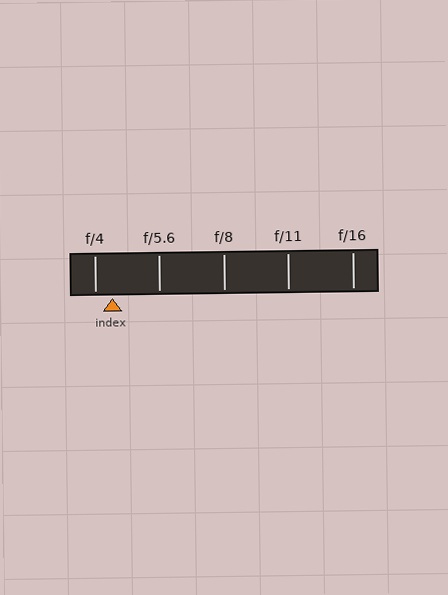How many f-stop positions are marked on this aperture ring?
There are 5 f-stop positions marked.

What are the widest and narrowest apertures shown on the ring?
The widest aperture shown is f/4 and the narrowest is f/16.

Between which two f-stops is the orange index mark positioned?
The index mark is between f/4 and f/5.6.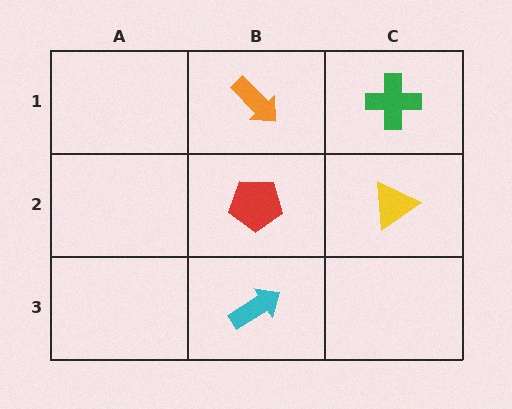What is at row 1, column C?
A green cross.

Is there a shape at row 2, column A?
No, that cell is empty.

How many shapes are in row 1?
2 shapes.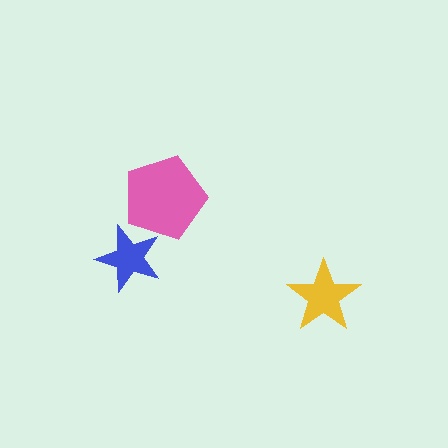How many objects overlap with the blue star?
1 object overlaps with the blue star.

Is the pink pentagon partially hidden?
No, no other shape covers it.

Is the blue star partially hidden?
Yes, it is partially covered by another shape.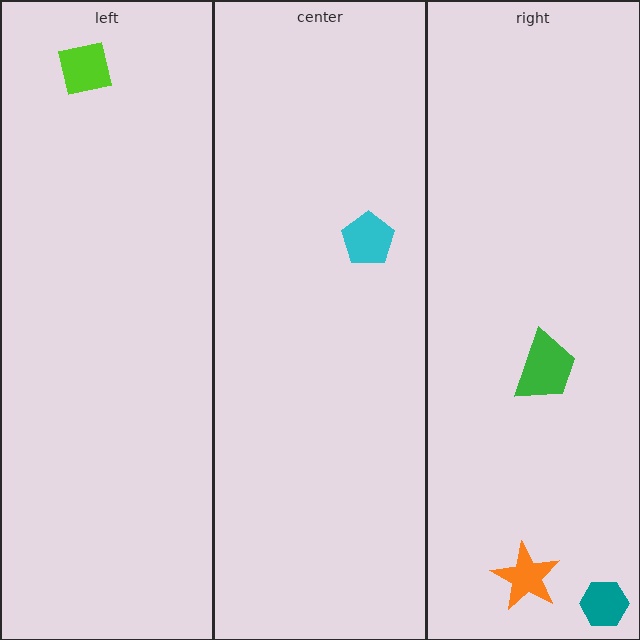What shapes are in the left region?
The lime square.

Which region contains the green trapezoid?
The right region.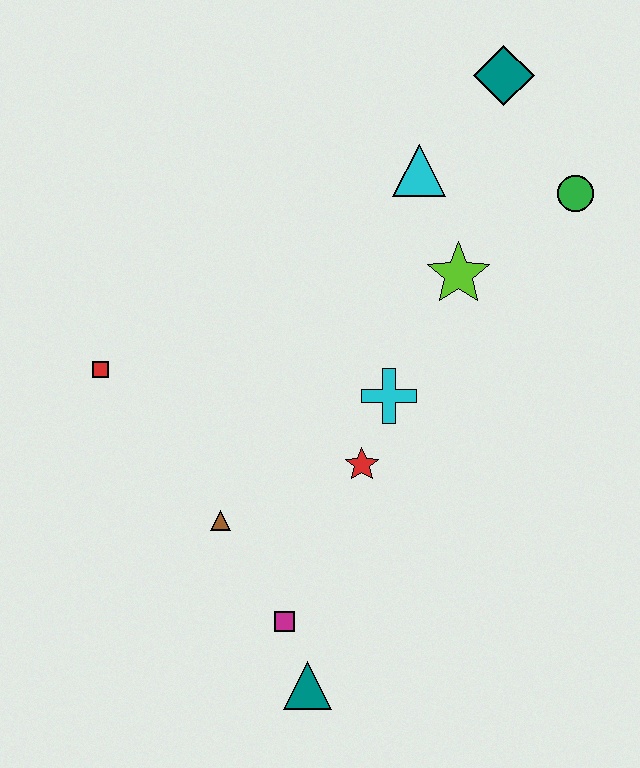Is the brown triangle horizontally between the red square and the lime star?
Yes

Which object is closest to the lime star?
The cyan triangle is closest to the lime star.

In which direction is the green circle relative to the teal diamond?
The green circle is below the teal diamond.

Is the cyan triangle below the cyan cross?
No